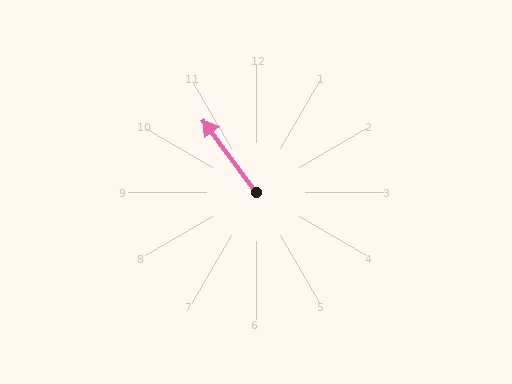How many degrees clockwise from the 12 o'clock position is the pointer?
Approximately 323 degrees.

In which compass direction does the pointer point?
Northwest.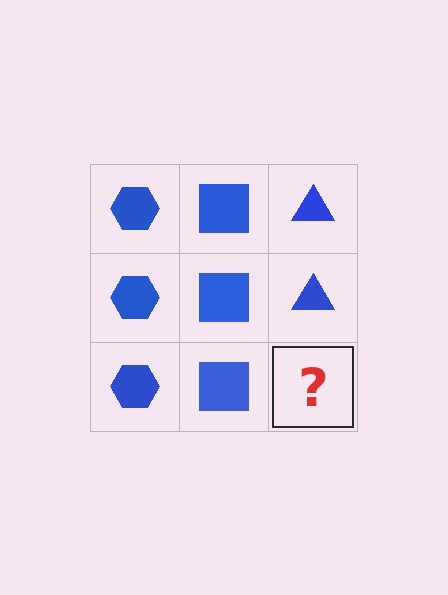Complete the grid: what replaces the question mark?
The question mark should be replaced with a blue triangle.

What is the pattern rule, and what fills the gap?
The rule is that each column has a consistent shape. The gap should be filled with a blue triangle.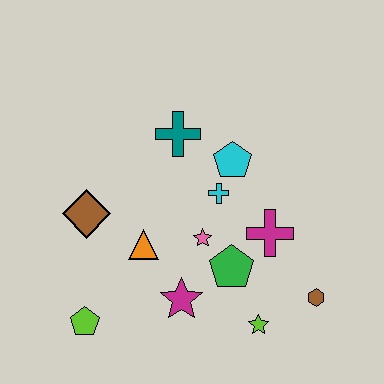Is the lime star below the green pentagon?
Yes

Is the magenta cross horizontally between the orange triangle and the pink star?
No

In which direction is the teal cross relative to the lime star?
The teal cross is above the lime star.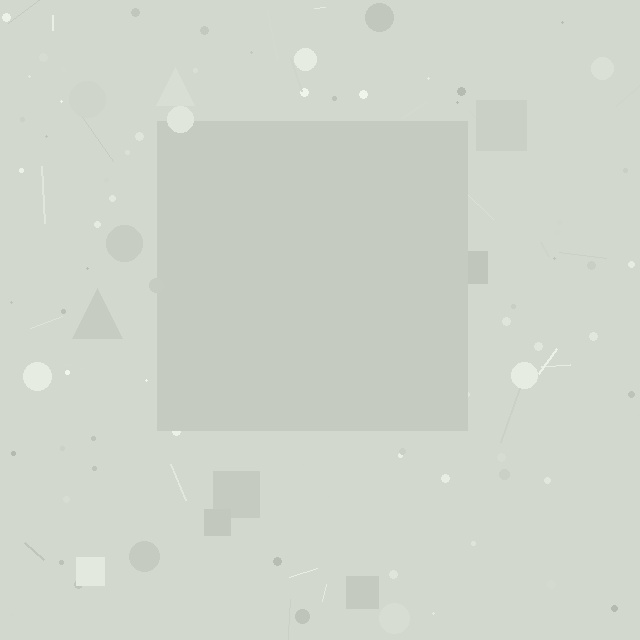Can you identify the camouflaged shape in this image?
The camouflaged shape is a square.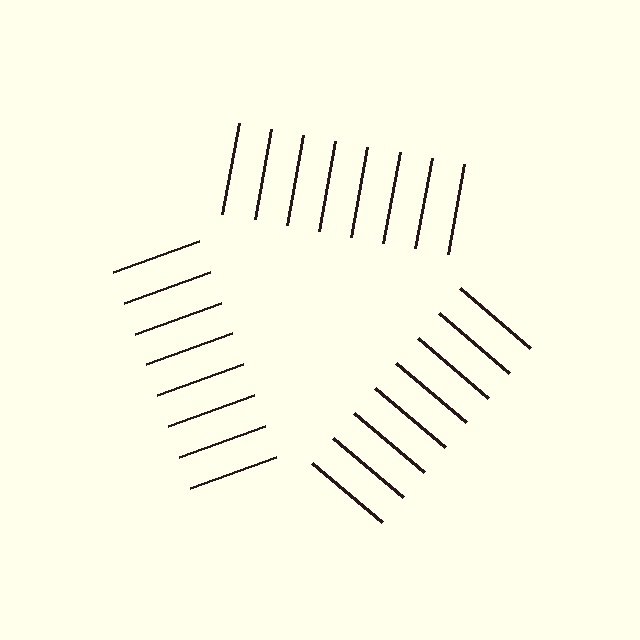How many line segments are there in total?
24 — 8 along each of the 3 edges.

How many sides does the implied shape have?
3 sides — the line-ends trace a triangle.